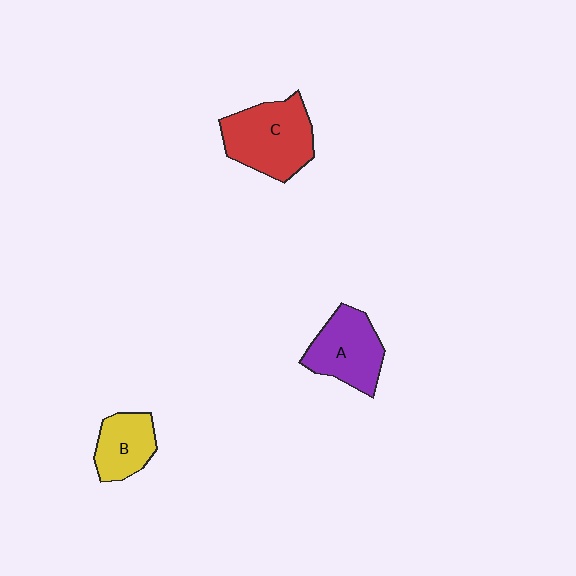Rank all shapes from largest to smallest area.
From largest to smallest: C (red), A (purple), B (yellow).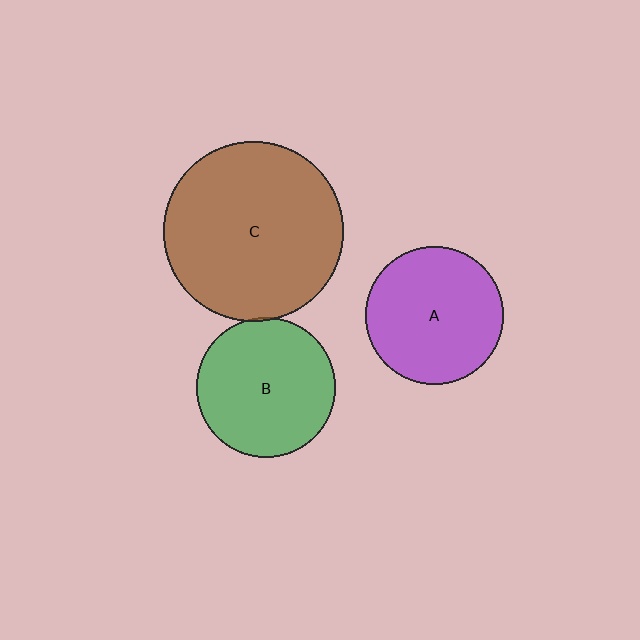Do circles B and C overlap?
Yes.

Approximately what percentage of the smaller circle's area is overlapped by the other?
Approximately 5%.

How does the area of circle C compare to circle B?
Approximately 1.7 times.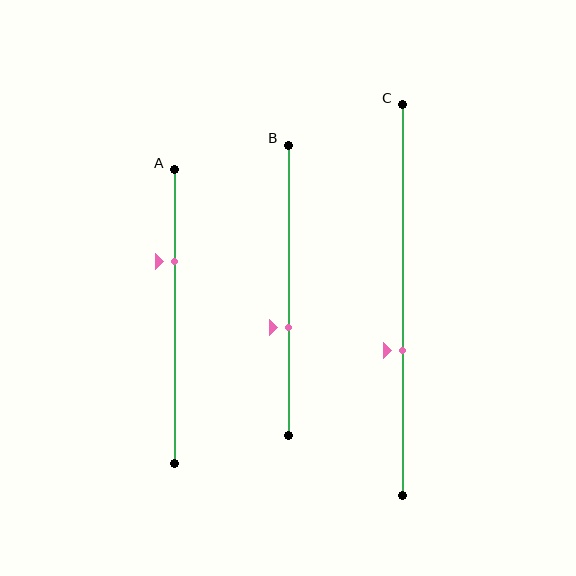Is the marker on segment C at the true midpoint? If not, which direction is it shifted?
No, the marker on segment C is shifted downward by about 13% of the segment length.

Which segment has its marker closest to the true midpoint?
Segment B has its marker closest to the true midpoint.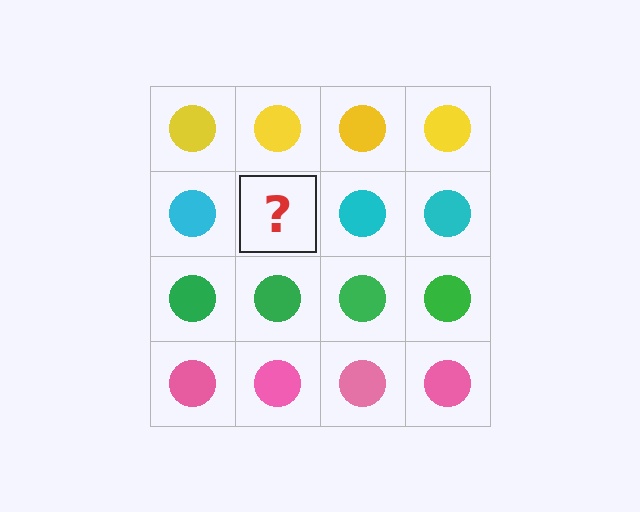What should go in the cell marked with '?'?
The missing cell should contain a cyan circle.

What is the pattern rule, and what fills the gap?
The rule is that each row has a consistent color. The gap should be filled with a cyan circle.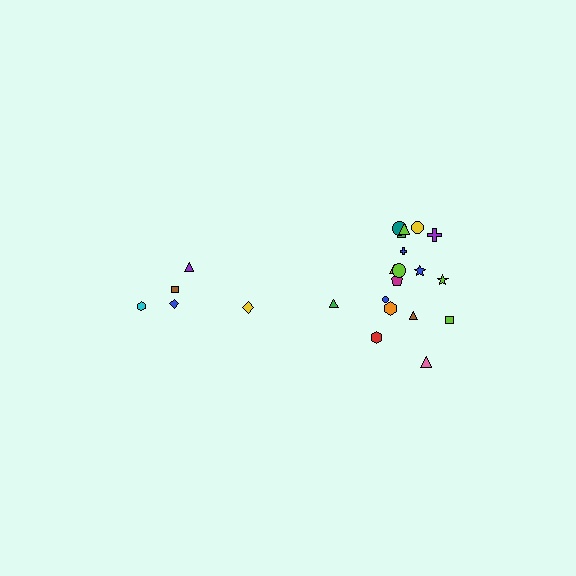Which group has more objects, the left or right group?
The right group.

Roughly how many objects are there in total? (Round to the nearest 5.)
Roughly 25 objects in total.